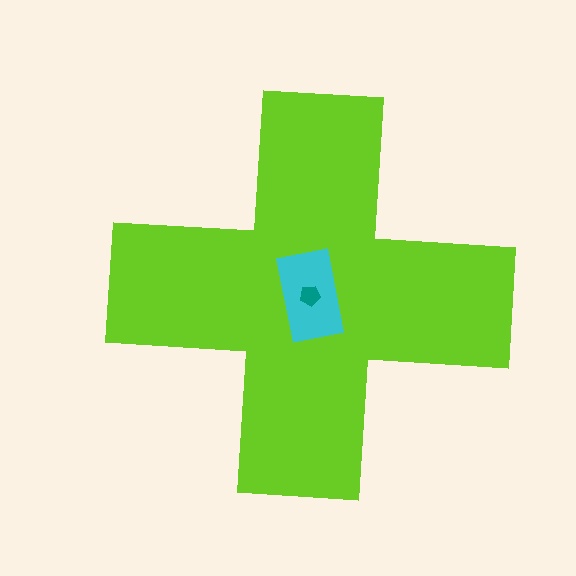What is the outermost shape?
The lime cross.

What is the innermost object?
The teal pentagon.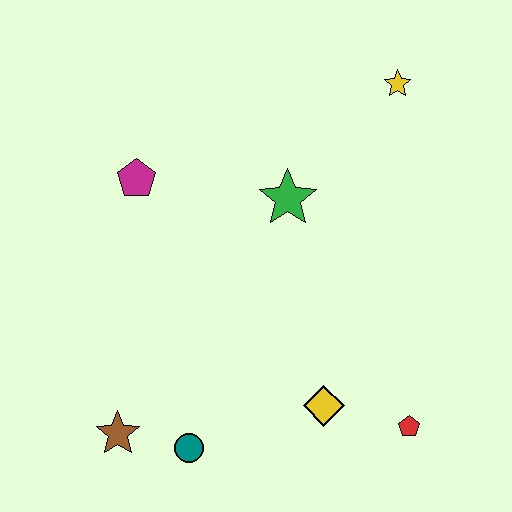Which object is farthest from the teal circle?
The yellow star is farthest from the teal circle.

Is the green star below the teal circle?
No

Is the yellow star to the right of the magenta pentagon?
Yes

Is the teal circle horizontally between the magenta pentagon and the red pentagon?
Yes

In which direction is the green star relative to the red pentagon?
The green star is above the red pentagon.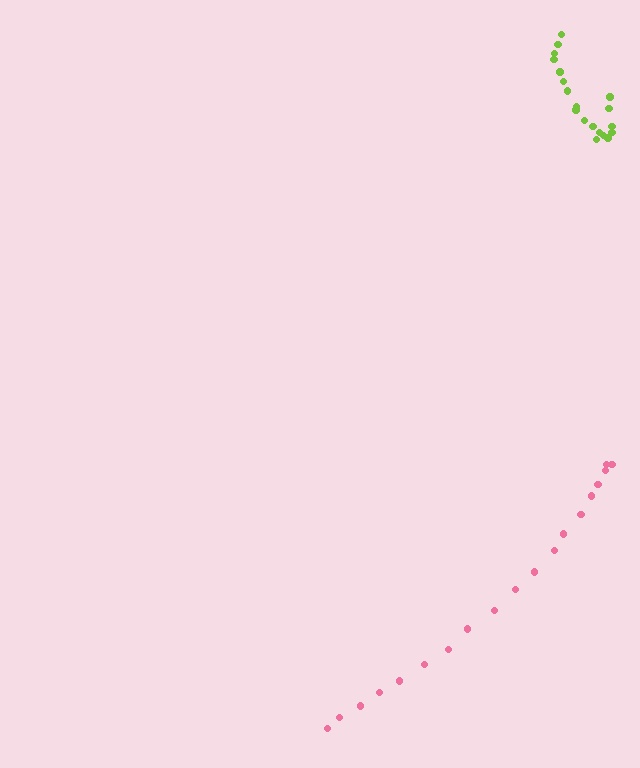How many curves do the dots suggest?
There are 2 distinct paths.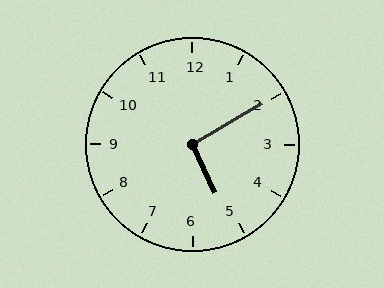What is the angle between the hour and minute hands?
Approximately 95 degrees.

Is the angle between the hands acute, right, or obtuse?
It is right.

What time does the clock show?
5:10.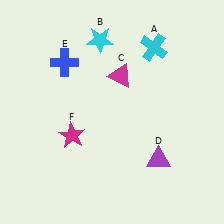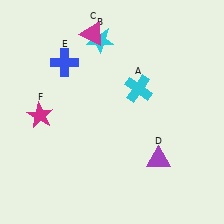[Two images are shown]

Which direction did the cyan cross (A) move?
The cyan cross (A) moved down.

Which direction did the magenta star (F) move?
The magenta star (F) moved left.